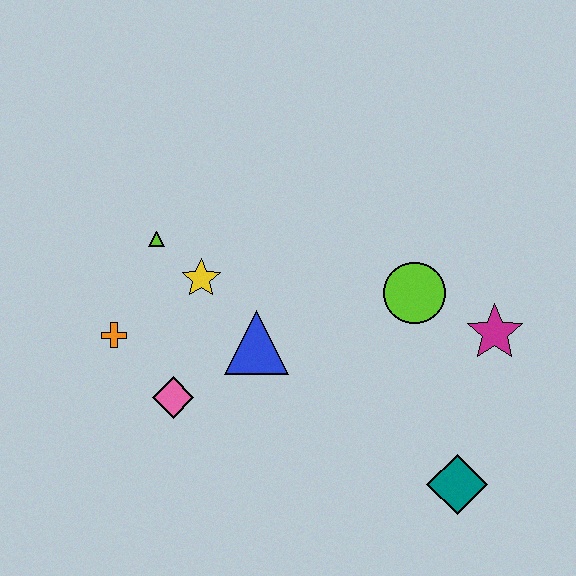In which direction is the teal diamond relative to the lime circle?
The teal diamond is below the lime circle.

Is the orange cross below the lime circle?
Yes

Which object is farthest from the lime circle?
The orange cross is farthest from the lime circle.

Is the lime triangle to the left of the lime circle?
Yes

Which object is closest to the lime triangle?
The yellow star is closest to the lime triangle.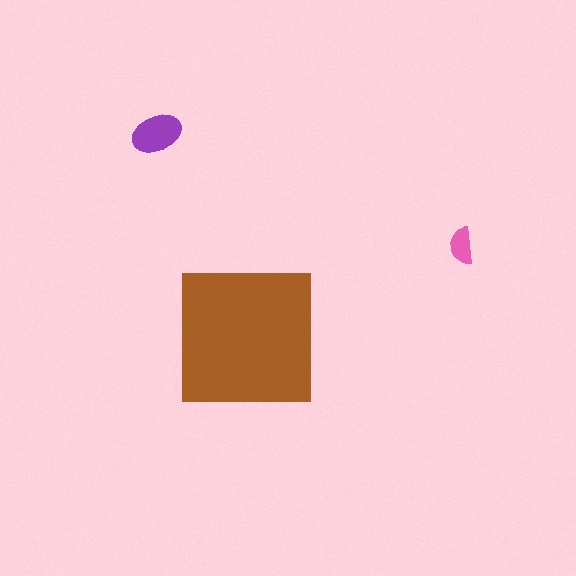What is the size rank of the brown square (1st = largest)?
1st.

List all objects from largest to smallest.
The brown square, the purple ellipse, the pink semicircle.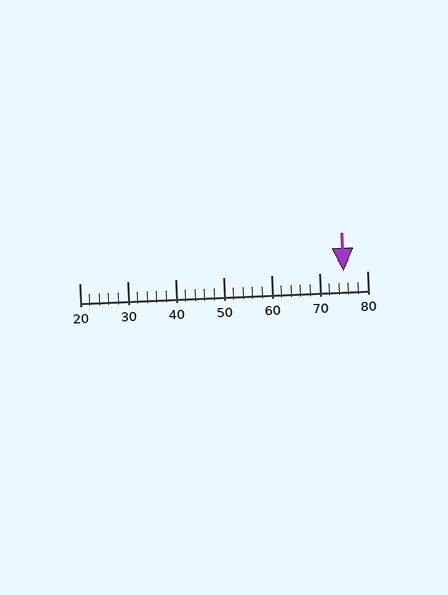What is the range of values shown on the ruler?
The ruler shows values from 20 to 80.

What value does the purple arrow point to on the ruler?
The purple arrow points to approximately 75.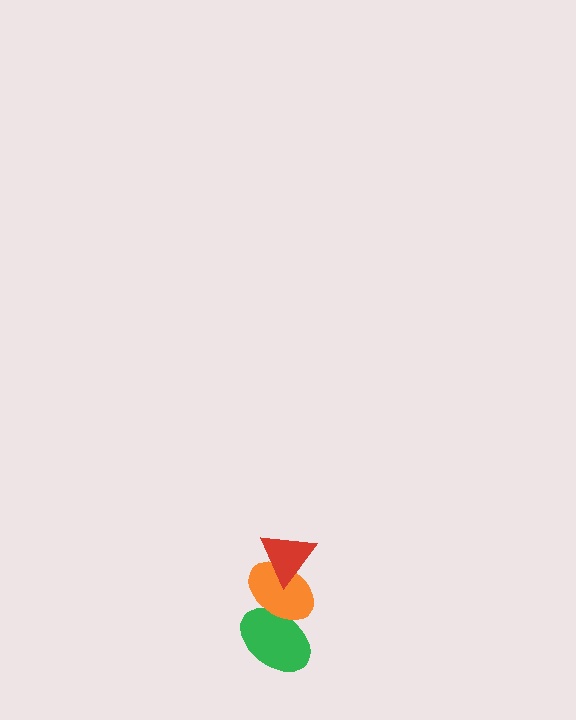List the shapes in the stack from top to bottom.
From top to bottom: the red triangle, the orange ellipse, the green ellipse.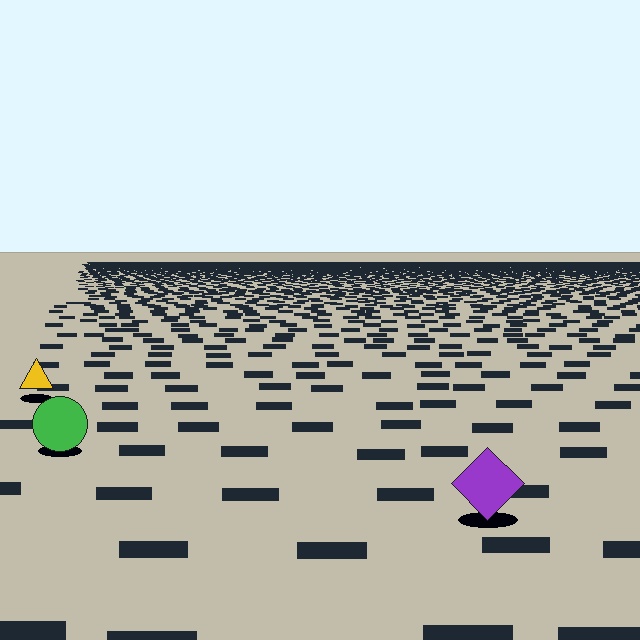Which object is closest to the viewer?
The purple diamond is closest. The texture marks near it are larger and more spread out.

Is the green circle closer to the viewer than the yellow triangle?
Yes. The green circle is closer — you can tell from the texture gradient: the ground texture is coarser near it.